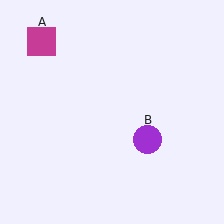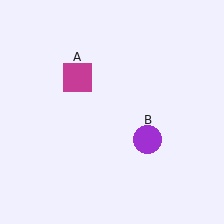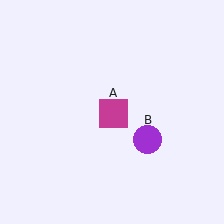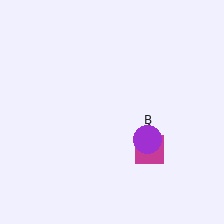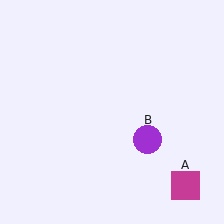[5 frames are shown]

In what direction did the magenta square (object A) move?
The magenta square (object A) moved down and to the right.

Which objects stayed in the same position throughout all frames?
Purple circle (object B) remained stationary.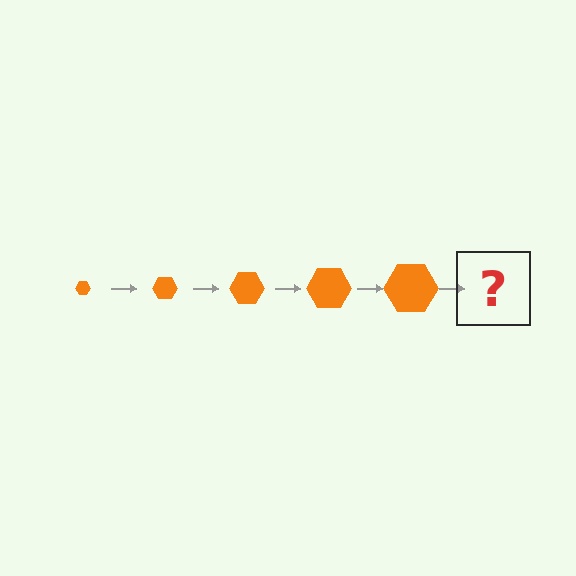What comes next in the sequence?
The next element should be an orange hexagon, larger than the previous one.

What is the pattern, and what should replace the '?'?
The pattern is that the hexagon gets progressively larger each step. The '?' should be an orange hexagon, larger than the previous one.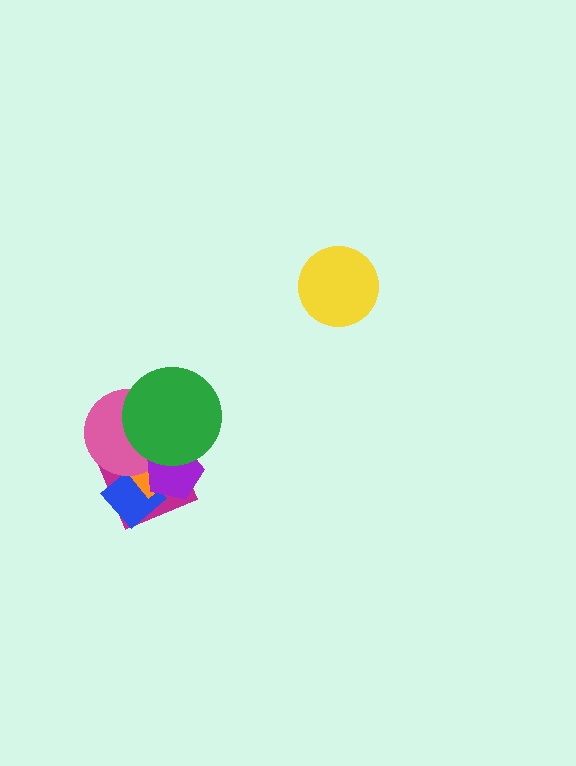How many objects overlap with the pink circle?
5 objects overlap with the pink circle.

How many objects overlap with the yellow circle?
0 objects overlap with the yellow circle.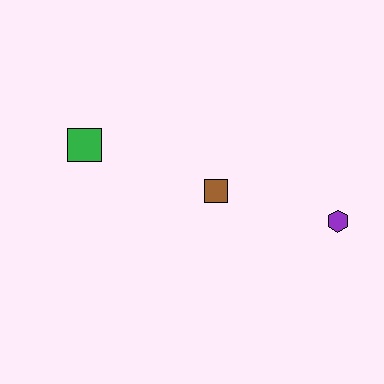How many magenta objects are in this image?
There are no magenta objects.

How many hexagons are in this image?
There is 1 hexagon.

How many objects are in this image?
There are 3 objects.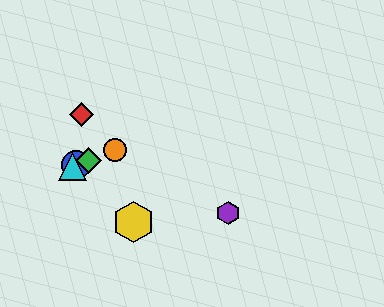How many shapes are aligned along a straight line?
4 shapes (the blue circle, the green diamond, the orange circle, the cyan triangle) are aligned along a straight line.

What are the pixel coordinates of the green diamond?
The green diamond is at (89, 160).